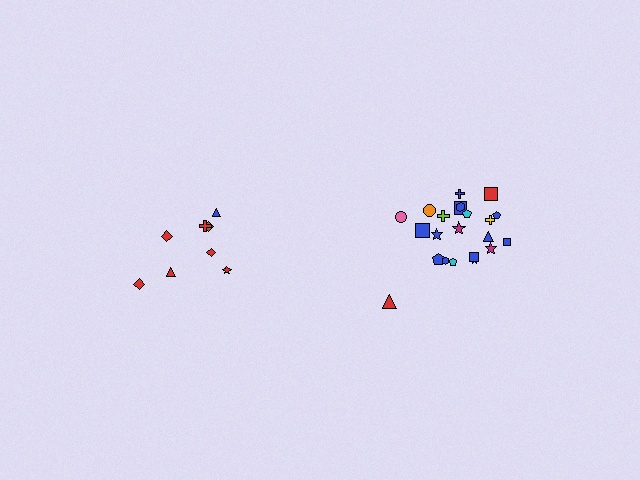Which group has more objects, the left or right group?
The right group.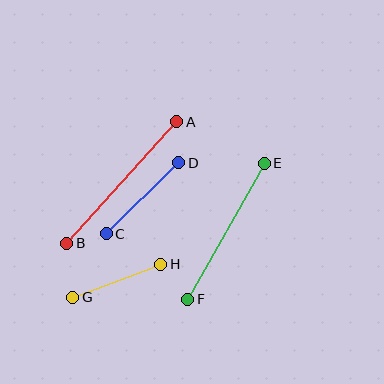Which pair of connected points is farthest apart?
Points A and B are farthest apart.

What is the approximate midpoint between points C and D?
The midpoint is at approximately (143, 198) pixels.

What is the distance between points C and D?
The distance is approximately 102 pixels.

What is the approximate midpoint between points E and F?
The midpoint is at approximately (226, 231) pixels.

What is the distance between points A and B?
The distance is approximately 164 pixels.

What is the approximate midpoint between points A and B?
The midpoint is at approximately (122, 182) pixels.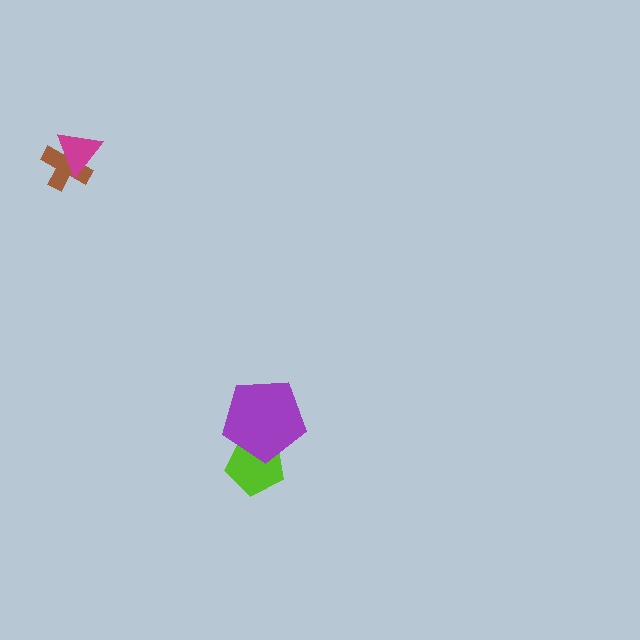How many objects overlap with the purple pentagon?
1 object overlaps with the purple pentagon.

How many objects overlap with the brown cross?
1 object overlaps with the brown cross.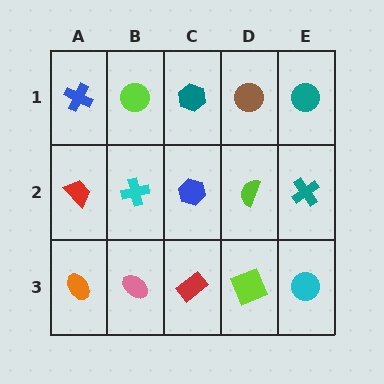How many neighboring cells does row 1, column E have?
2.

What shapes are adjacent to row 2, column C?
A teal hexagon (row 1, column C), a red rectangle (row 3, column C), a cyan cross (row 2, column B), a lime semicircle (row 2, column D).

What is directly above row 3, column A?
A red trapezoid.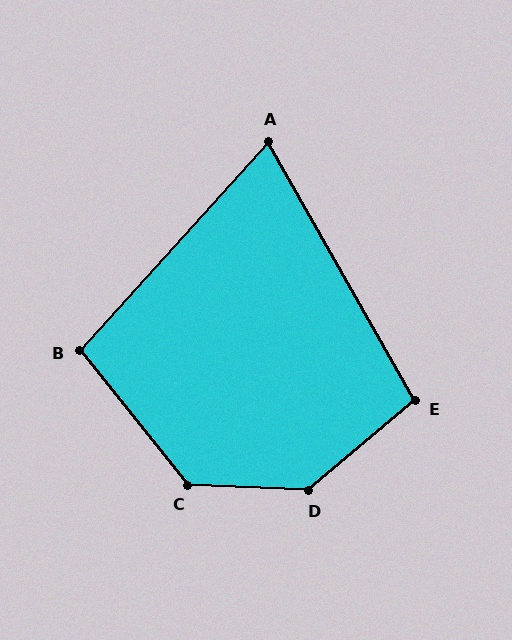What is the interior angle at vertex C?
Approximately 131 degrees (obtuse).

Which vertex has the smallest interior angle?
A, at approximately 72 degrees.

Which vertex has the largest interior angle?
D, at approximately 137 degrees.